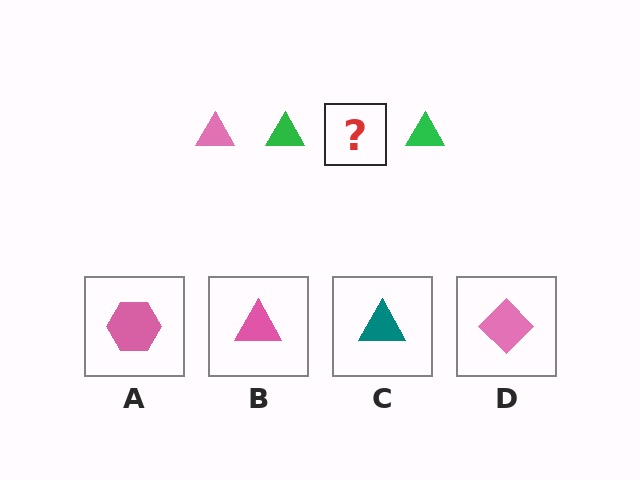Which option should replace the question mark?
Option B.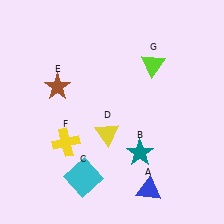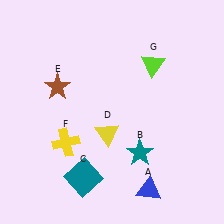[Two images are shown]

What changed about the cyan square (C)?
In Image 1, C is cyan. In Image 2, it changed to teal.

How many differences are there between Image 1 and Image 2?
There is 1 difference between the two images.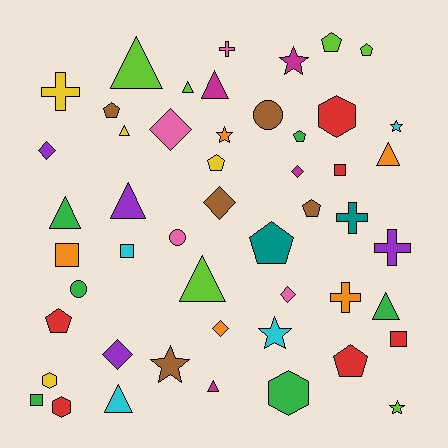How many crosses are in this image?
There are 5 crosses.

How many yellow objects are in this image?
There are 4 yellow objects.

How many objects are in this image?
There are 50 objects.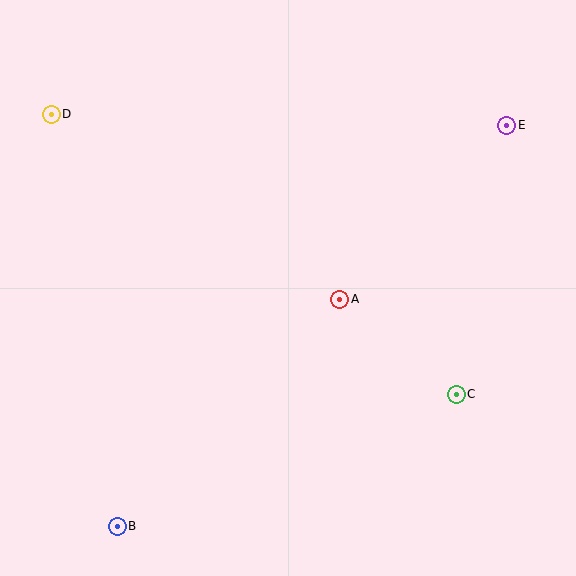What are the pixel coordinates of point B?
Point B is at (117, 526).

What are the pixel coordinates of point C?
Point C is at (456, 394).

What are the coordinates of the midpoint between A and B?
The midpoint between A and B is at (228, 413).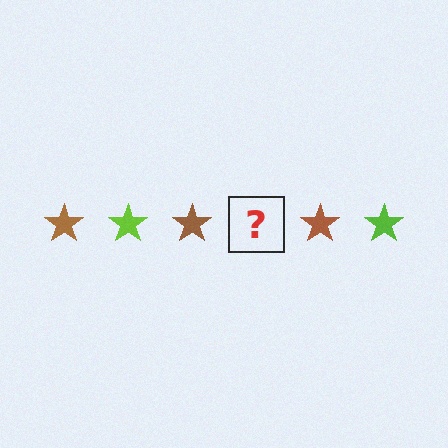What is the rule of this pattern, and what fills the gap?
The rule is that the pattern cycles through brown, lime stars. The gap should be filled with a lime star.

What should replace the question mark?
The question mark should be replaced with a lime star.